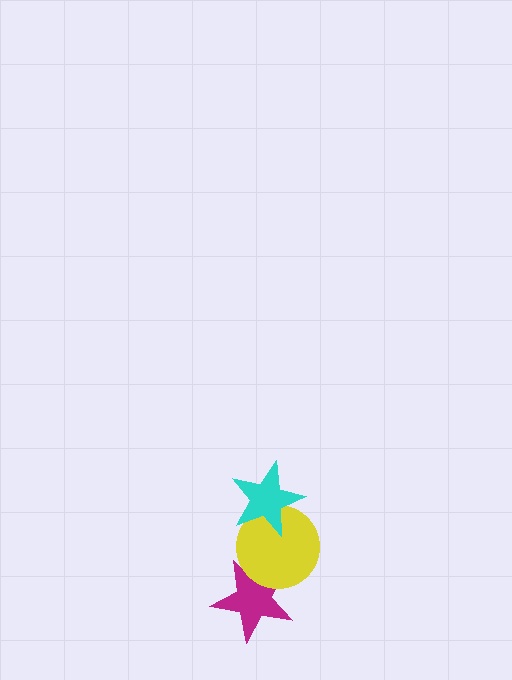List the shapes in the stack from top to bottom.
From top to bottom: the cyan star, the yellow circle, the magenta star.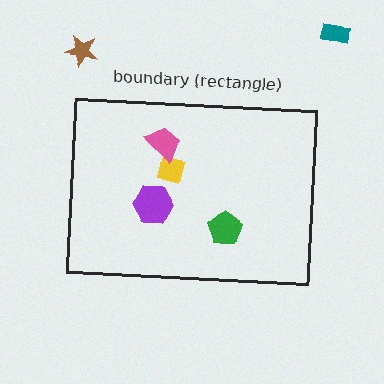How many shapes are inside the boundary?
4 inside, 2 outside.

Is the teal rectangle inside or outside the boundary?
Outside.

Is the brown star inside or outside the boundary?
Outside.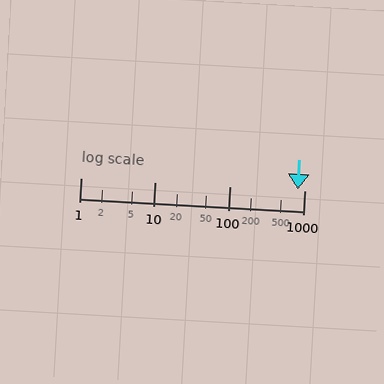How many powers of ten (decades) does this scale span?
The scale spans 3 decades, from 1 to 1000.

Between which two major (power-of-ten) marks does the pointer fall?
The pointer is between 100 and 1000.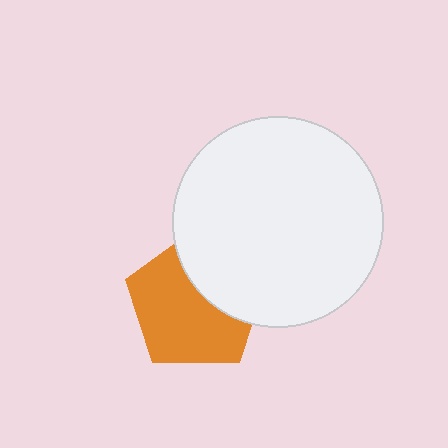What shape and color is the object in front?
The object in front is a white circle.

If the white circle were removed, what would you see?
You would see the complete orange pentagon.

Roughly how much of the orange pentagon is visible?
About half of it is visible (roughly 65%).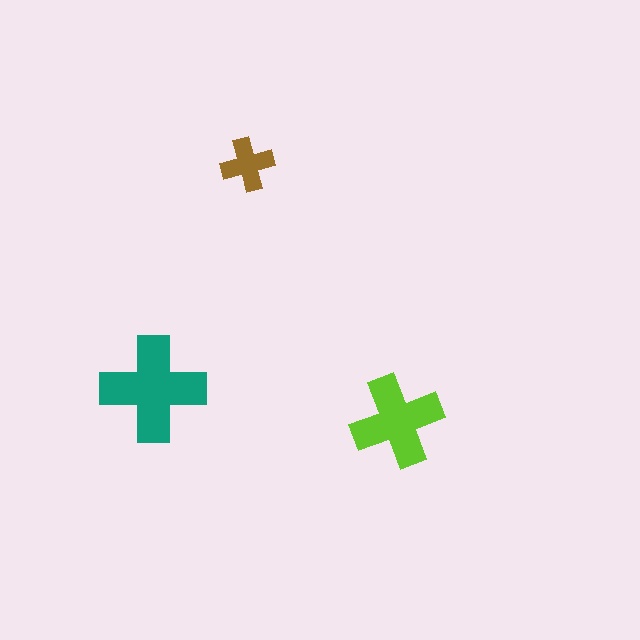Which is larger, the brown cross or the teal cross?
The teal one.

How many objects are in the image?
There are 3 objects in the image.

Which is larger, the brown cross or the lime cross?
The lime one.